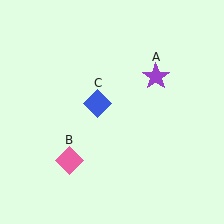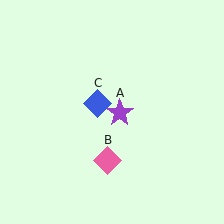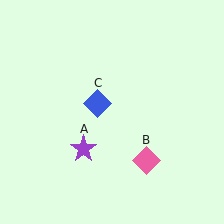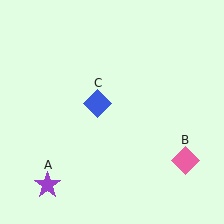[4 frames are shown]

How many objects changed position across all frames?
2 objects changed position: purple star (object A), pink diamond (object B).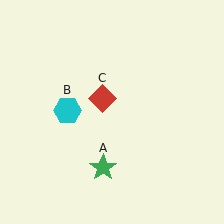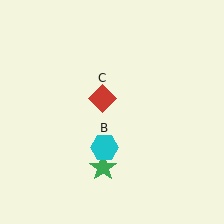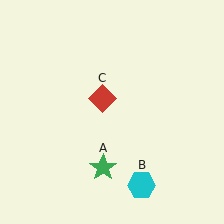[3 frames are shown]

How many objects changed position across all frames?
1 object changed position: cyan hexagon (object B).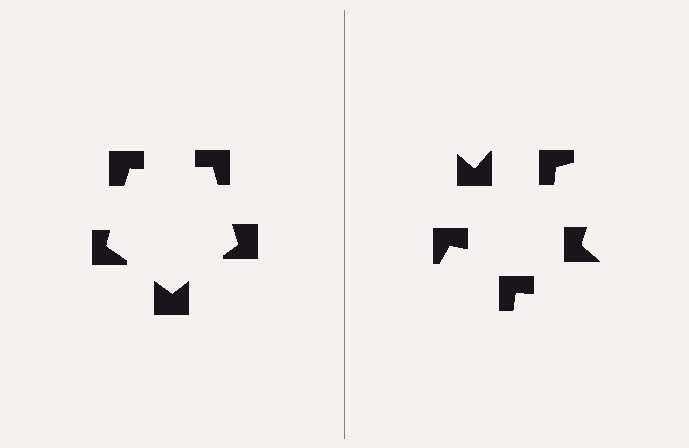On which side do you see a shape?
An illusory pentagon appears on the left side. On the right side the wedge cuts are rotated, so no coherent shape forms.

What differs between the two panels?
The notched squares are positioned identically on both sides; only the wedge orientations differ. On the left they align to a pentagon; on the right they are misaligned.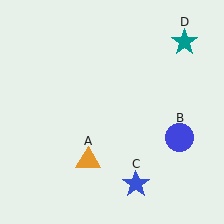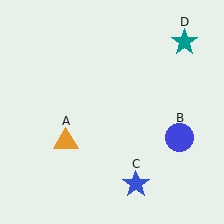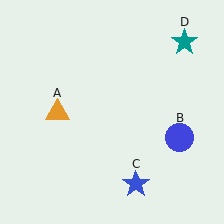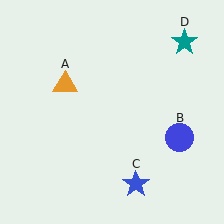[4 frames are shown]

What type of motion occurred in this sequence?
The orange triangle (object A) rotated clockwise around the center of the scene.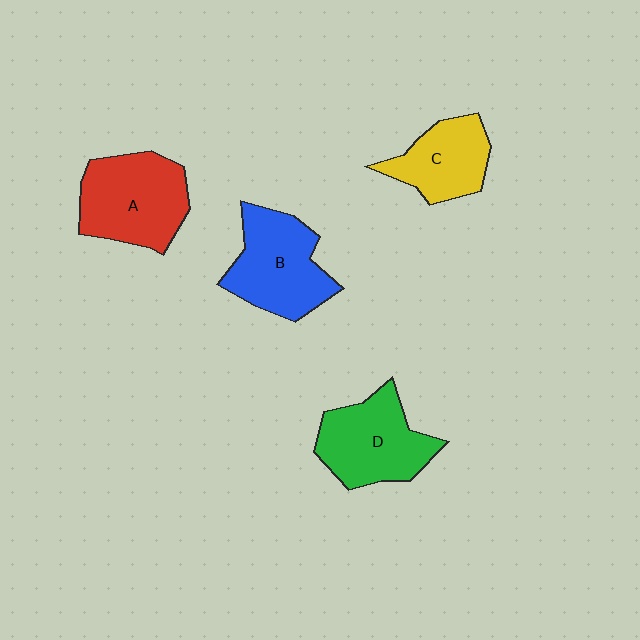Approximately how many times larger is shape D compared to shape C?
Approximately 1.3 times.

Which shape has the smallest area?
Shape C (yellow).